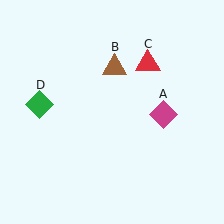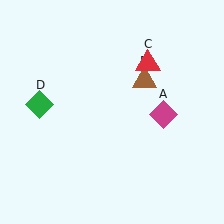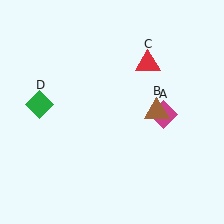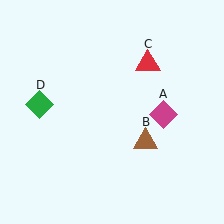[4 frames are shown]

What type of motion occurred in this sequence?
The brown triangle (object B) rotated clockwise around the center of the scene.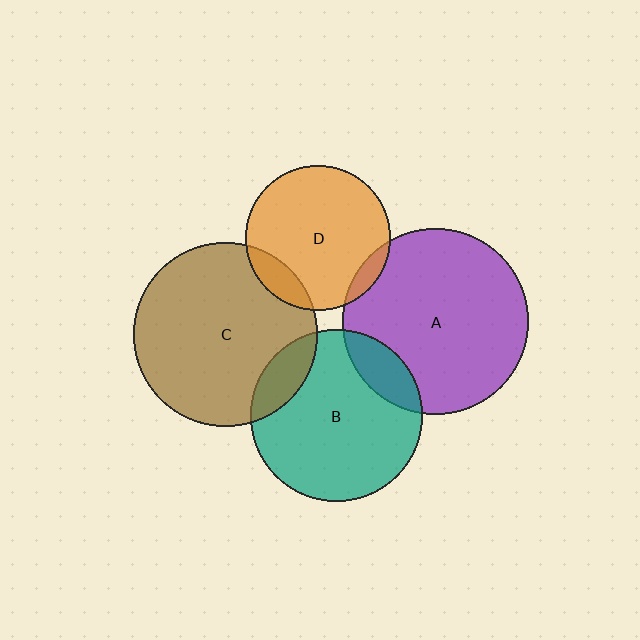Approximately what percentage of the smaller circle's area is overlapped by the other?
Approximately 5%.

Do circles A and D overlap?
Yes.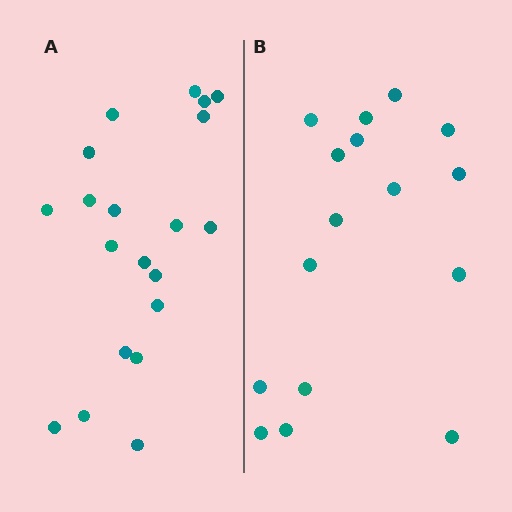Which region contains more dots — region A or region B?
Region A (the left region) has more dots.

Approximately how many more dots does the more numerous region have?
Region A has about 4 more dots than region B.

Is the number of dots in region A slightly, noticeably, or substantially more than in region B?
Region A has noticeably more, but not dramatically so. The ratio is roughly 1.2 to 1.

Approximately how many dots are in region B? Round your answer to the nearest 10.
About 20 dots. (The exact count is 16, which rounds to 20.)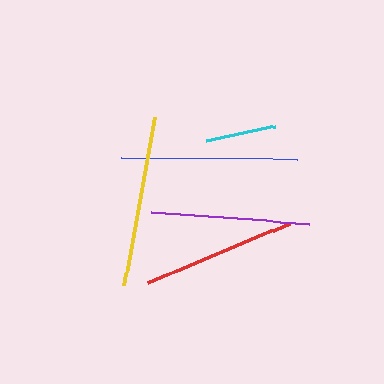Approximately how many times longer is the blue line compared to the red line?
The blue line is approximately 1.2 times the length of the red line.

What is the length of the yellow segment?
The yellow segment is approximately 171 pixels long.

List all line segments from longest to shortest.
From longest to shortest: blue, yellow, purple, red, cyan.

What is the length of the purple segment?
The purple segment is approximately 158 pixels long.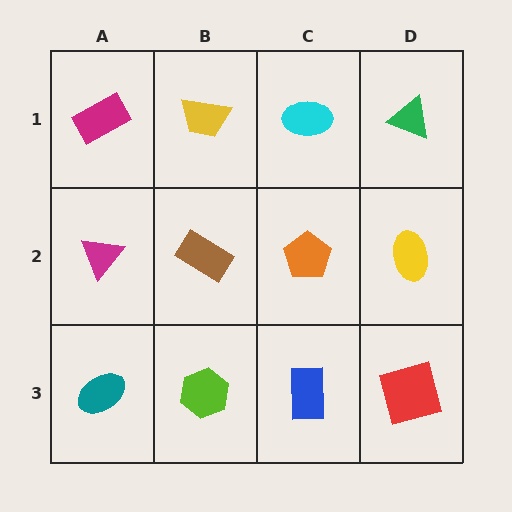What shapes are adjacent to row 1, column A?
A magenta triangle (row 2, column A), a yellow trapezoid (row 1, column B).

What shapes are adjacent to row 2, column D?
A green triangle (row 1, column D), a red square (row 3, column D), an orange pentagon (row 2, column C).